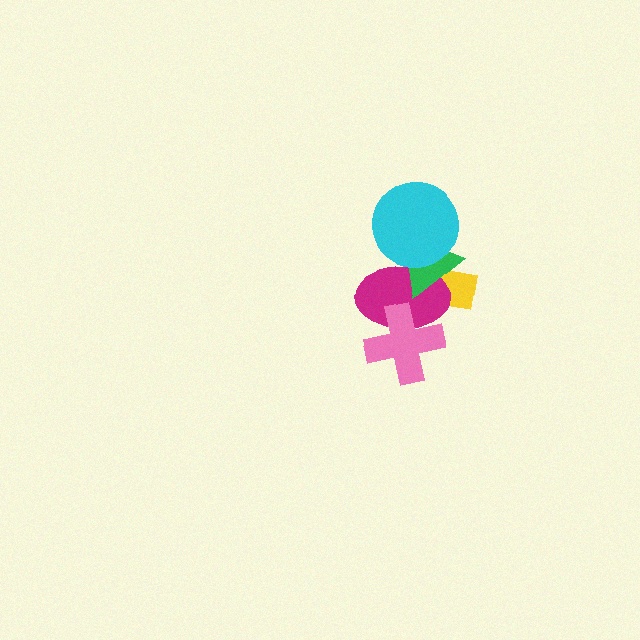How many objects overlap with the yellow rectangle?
2 objects overlap with the yellow rectangle.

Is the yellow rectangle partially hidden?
Yes, it is partially covered by another shape.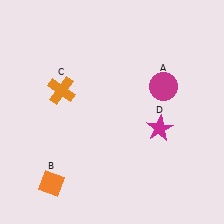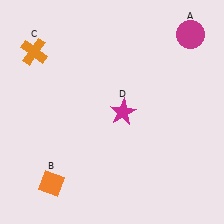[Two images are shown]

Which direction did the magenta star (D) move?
The magenta star (D) moved left.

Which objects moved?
The objects that moved are: the magenta circle (A), the orange cross (C), the magenta star (D).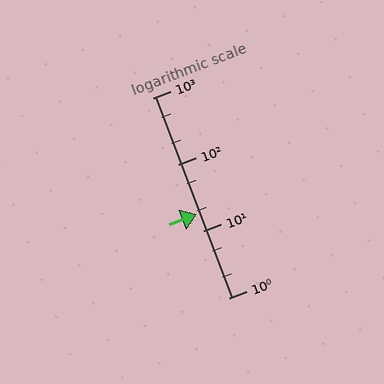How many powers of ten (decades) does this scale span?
The scale spans 3 decades, from 1 to 1000.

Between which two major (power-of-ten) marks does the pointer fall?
The pointer is between 10 and 100.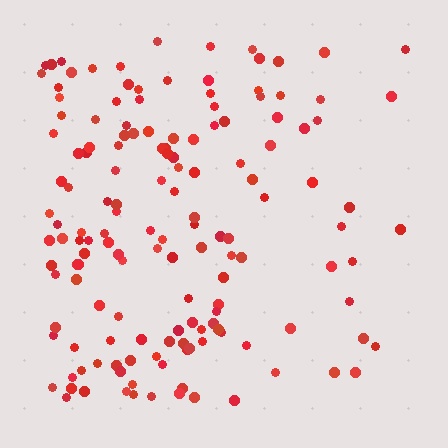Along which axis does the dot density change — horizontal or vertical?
Horizontal.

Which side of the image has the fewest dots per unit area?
The right.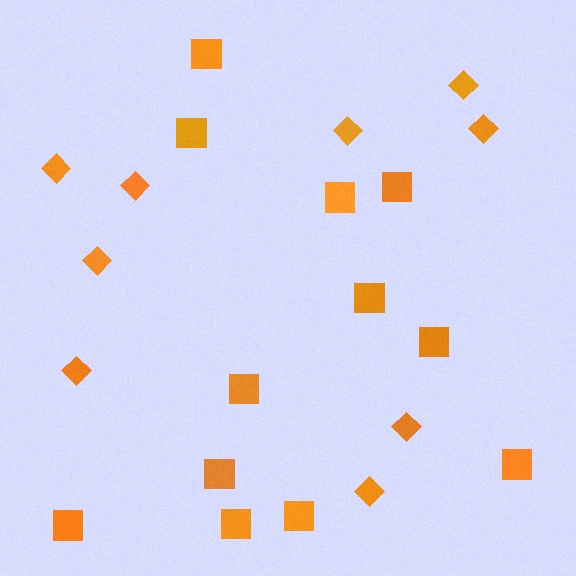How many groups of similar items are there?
There are 2 groups: one group of squares (12) and one group of diamonds (9).